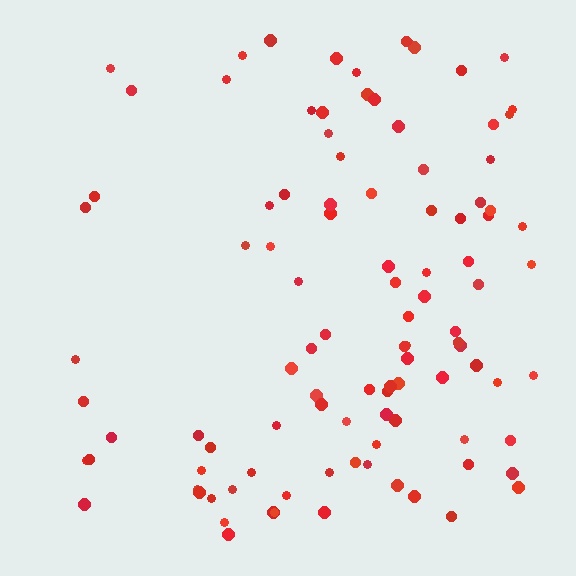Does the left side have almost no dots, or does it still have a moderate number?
Still a moderate number, just noticeably fewer than the right.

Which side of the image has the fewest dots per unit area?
The left.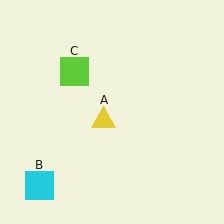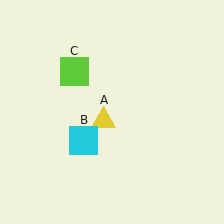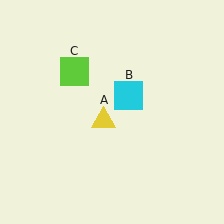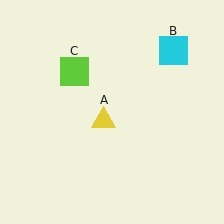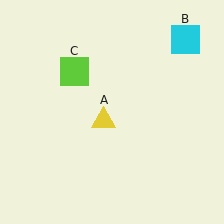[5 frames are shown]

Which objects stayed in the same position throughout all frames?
Yellow triangle (object A) and lime square (object C) remained stationary.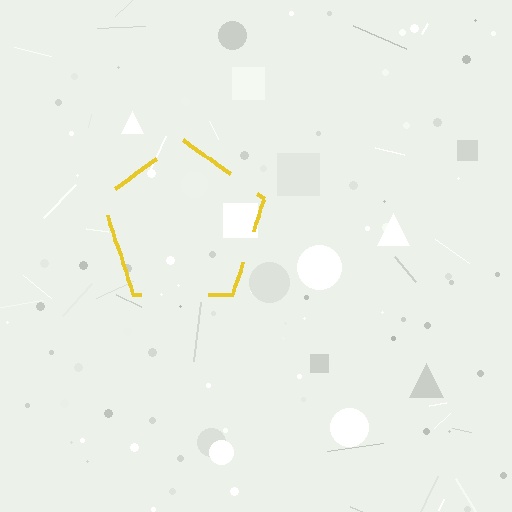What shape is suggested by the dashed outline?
The dashed outline suggests a pentagon.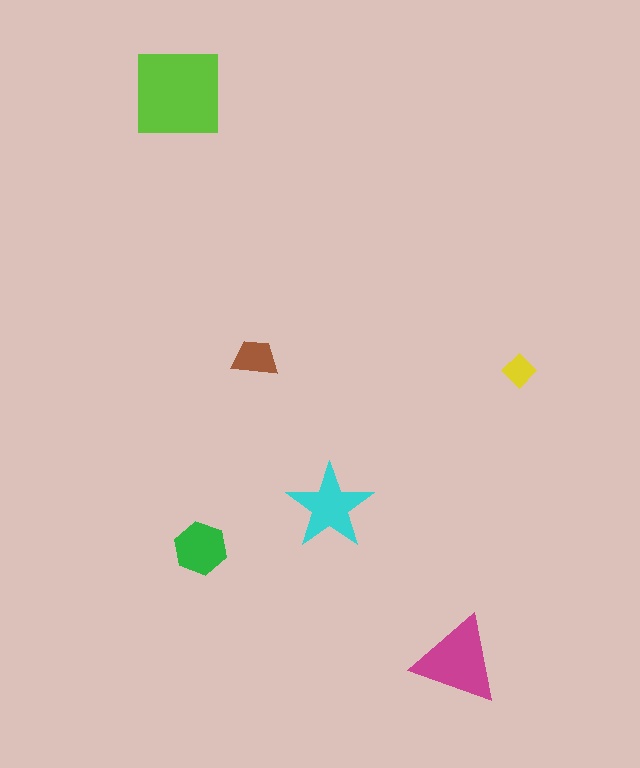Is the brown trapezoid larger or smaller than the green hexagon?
Smaller.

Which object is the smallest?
The yellow diamond.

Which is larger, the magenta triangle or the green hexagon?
The magenta triangle.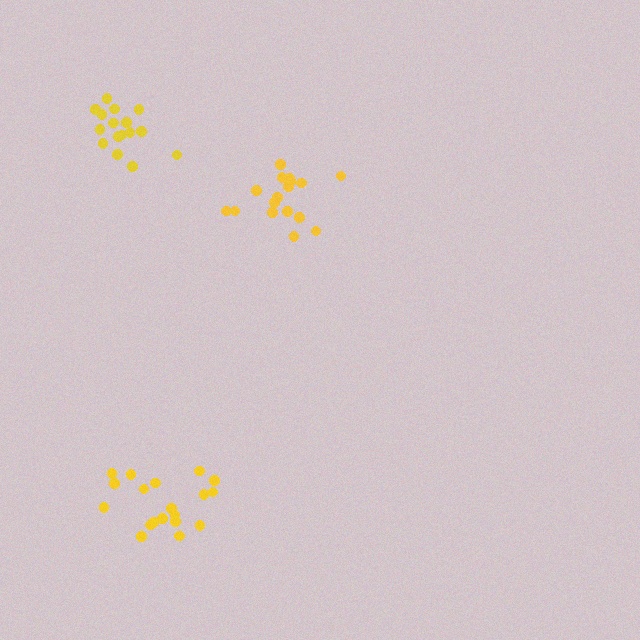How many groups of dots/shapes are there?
There are 3 groups.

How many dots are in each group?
Group 1: 19 dots, Group 2: 18 dots, Group 3: 16 dots (53 total).